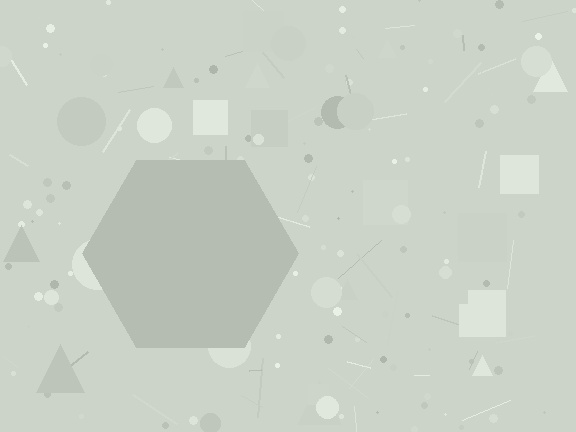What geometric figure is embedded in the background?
A hexagon is embedded in the background.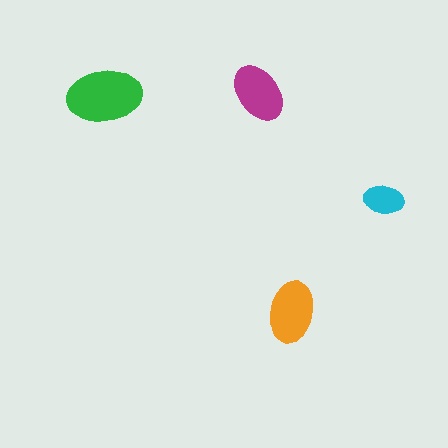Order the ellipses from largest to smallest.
the green one, the orange one, the magenta one, the cyan one.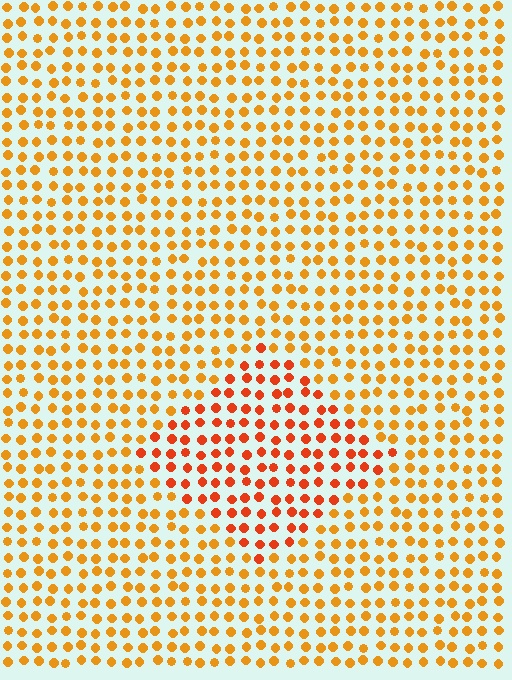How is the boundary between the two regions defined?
The boundary is defined purely by a slight shift in hue (about 26 degrees). Spacing, size, and orientation are identical on both sides.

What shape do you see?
I see a diamond.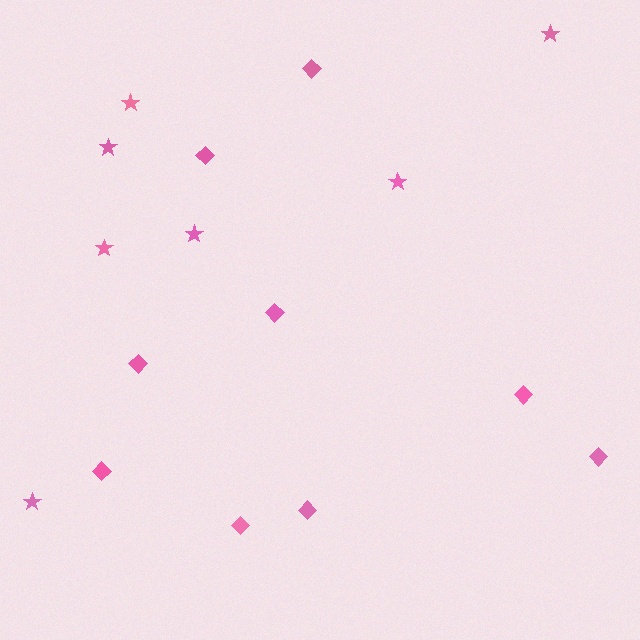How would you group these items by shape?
There are 2 groups: one group of stars (7) and one group of diamonds (9).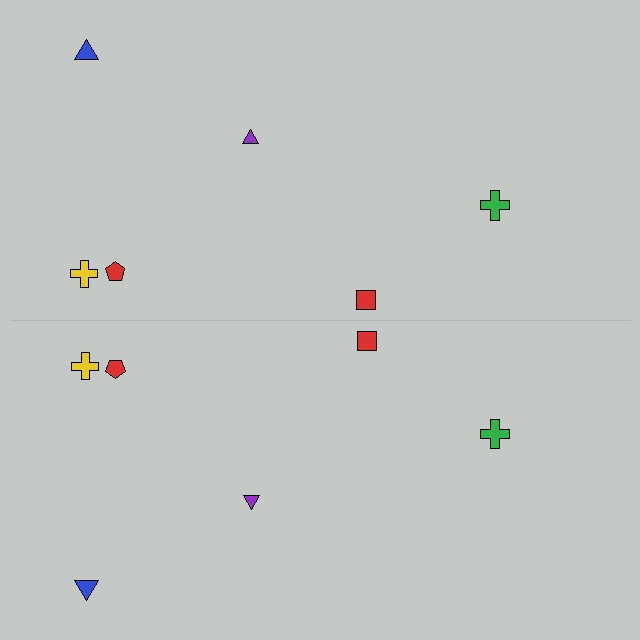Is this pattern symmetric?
Yes, this pattern has bilateral (reflection) symmetry.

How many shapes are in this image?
There are 12 shapes in this image.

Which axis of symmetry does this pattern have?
The pattern has a horizontal axis of symmetry running through the center of the image.